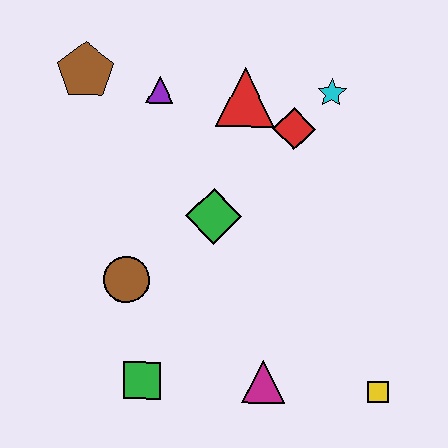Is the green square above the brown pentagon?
No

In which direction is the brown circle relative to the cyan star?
The brown circle is to the left of the cyan star.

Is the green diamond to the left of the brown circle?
No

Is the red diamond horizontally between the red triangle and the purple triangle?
No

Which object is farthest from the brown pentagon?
The yellow square is farthest from the brown pentagon.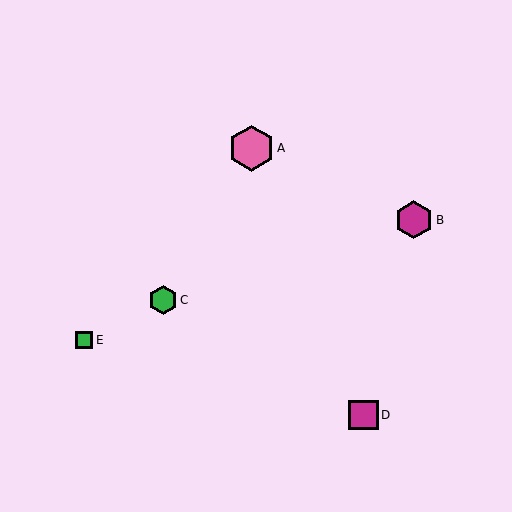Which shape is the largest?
The pink hexagon (labeled A) is the largest.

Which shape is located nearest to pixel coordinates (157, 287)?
The green hexagon (labeled C) at (163, 300) is nearest to that location.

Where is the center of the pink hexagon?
The center of the pink hexagon is at (251, 148).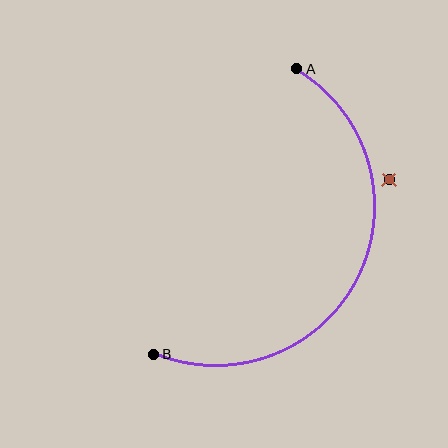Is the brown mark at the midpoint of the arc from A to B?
No — the brown mark does not lie on the arc at all. It sits slightly outside the curve.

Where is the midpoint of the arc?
The arc midpoint is the point on the curve farthest from the straight line joining A and B. It sits to the right of that line.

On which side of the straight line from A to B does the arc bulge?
The arc bulges to the right of the straight line connecting A and B.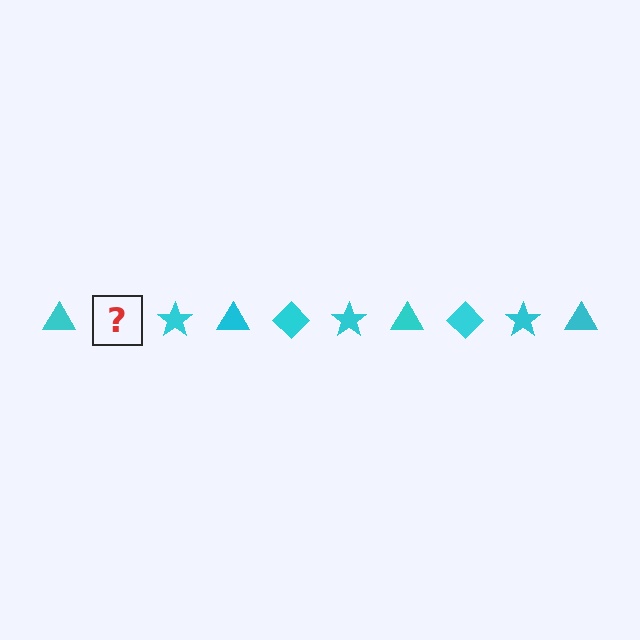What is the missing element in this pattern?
The missing element is a cyan diamond.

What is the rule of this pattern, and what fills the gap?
The rule is that the pattern cycles through triangle, diamond, star shapes in cyan. The gap should be filled with a cyan diamond.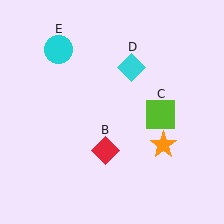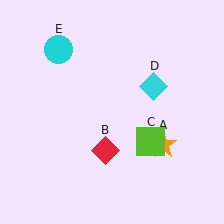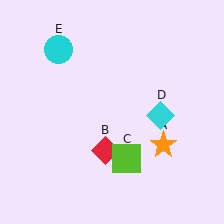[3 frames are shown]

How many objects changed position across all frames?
2 objects changed position: lime square (object C), cyan diamond (object D).